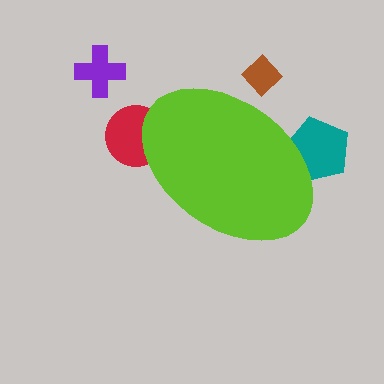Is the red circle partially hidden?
Yes, the red circle is partially hidden behind the lime ellipse.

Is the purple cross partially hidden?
No, the purple cross is fully visible.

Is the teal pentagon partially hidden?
Yes, the teal pentagon is partially hidden behind the lime ellipse.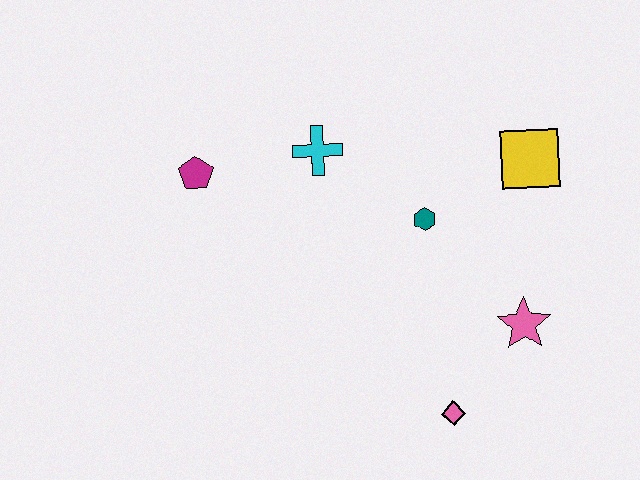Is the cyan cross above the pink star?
Yes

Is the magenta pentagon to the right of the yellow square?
No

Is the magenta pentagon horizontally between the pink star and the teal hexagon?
No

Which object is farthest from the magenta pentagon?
The pink star is farthest from the magenta pentagon.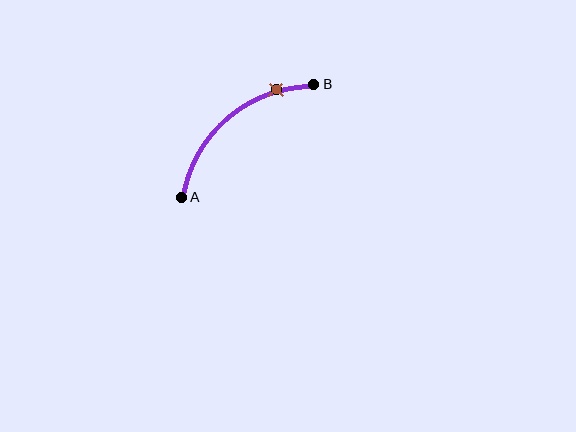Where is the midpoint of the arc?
The arc midpoint is the point on the curve farthest from the straight line joining A and B. It sits above and to the left of that line.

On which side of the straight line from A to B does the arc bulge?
The arc bulges above and to the left of the straight line connecting A and B.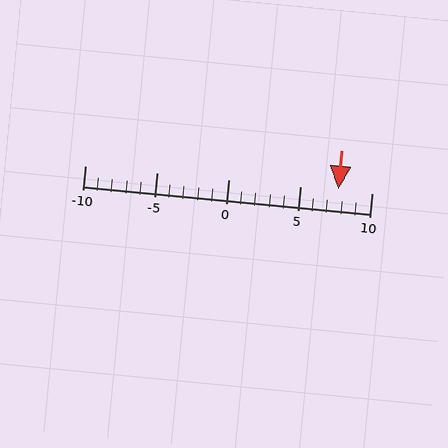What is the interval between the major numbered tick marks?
The major tick marks are spaced 5 units apart.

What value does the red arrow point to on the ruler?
The red arrow points to approximately 8.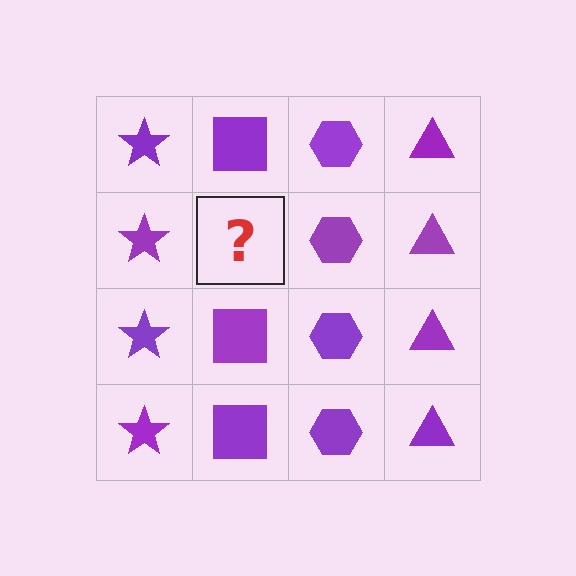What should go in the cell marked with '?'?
The missing cell should contain a purple square.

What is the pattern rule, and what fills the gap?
The rule is that each column has a consistent shape. The gap should be filled with a purple square.